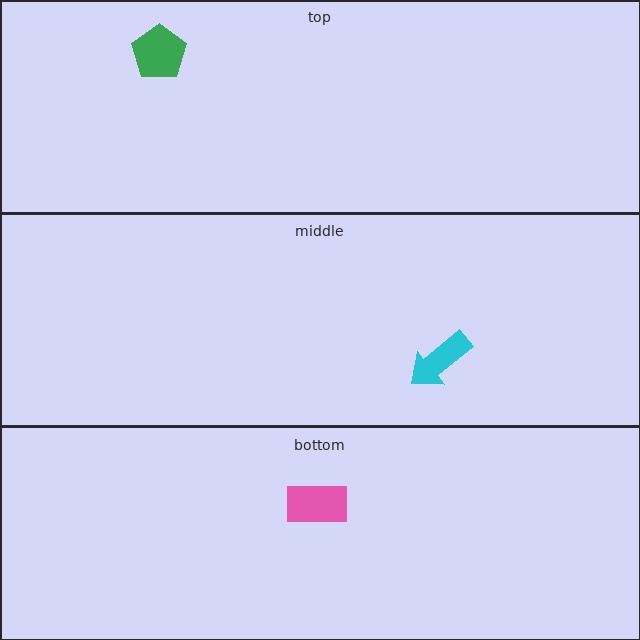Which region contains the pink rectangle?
The bottom region.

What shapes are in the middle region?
The cyan arrow.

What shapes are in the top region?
The green pentagon.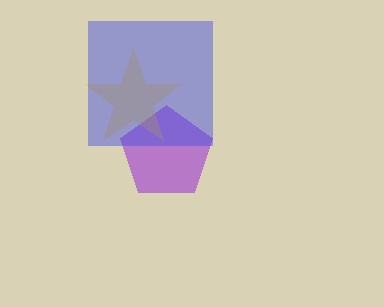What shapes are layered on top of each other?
The layered shapes are: a purple pentagon, a yellow star, a blue square.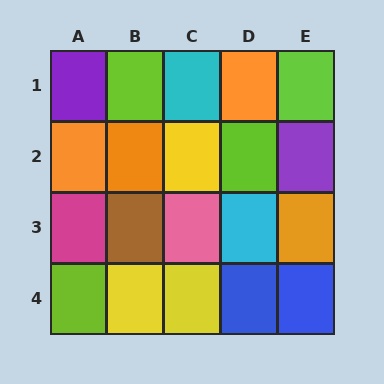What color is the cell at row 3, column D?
Cyan.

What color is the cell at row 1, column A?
Purple.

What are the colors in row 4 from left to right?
Lime, yellow, yellow, blue, blue.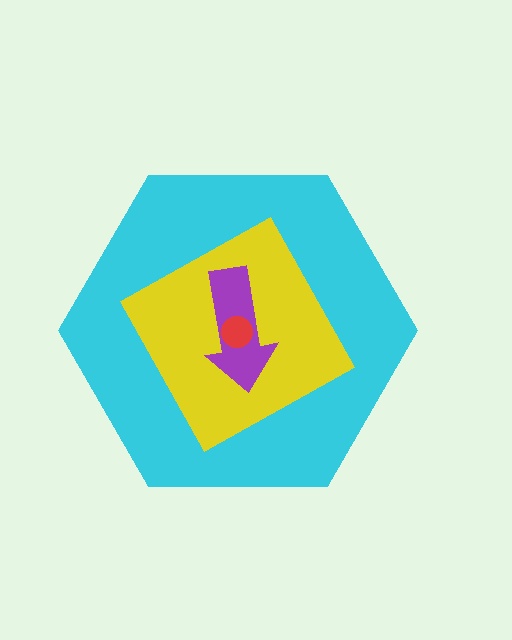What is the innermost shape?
The red circle.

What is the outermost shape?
The cyan hexagon.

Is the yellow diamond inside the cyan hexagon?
Yes.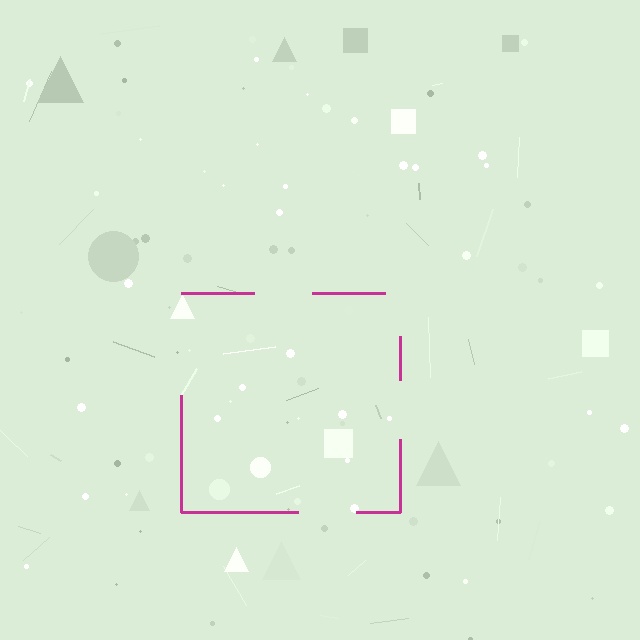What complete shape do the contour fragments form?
The contour fragments form a square.